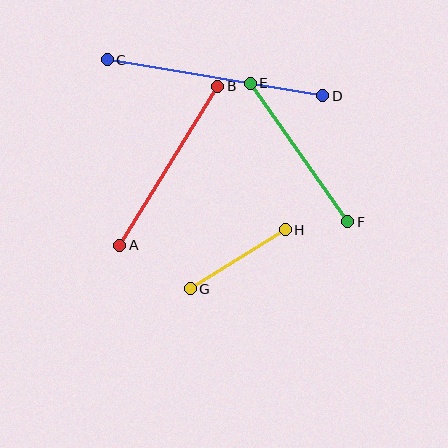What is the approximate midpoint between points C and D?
The midpoint is at approximately (215, 78) pixels.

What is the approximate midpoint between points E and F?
The midpoint is at approximately (299, 152) pixels.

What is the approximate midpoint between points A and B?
The midpoint is at approximately (169, 166) pixels.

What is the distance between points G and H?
The distance is approximately 112 pixels.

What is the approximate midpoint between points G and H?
The midpoint is at approximately (238, 259) pixels.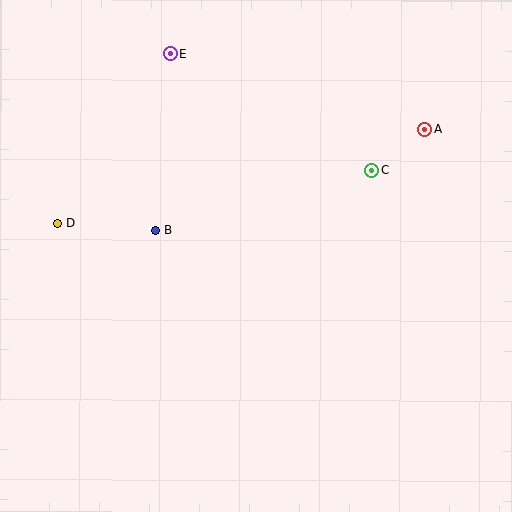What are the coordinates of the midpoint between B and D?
The midpoint between B and D is at (106, 227).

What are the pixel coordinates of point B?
Point B is at (155, 230).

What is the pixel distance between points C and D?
The distance between C and D is 319 pixels.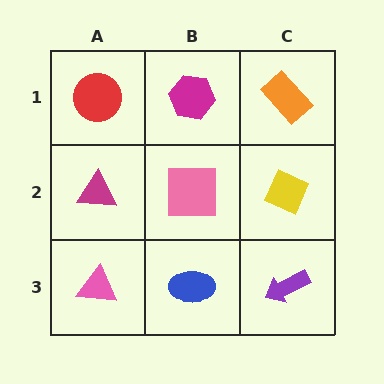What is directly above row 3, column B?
A pink square.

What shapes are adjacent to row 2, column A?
A red circle (row 1, column A), a pink triangle (row 3, column A), a pink square (row 2, column B).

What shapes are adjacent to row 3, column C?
A yellow diamond (row 2, column C), a blue ellipse (row 3, column B).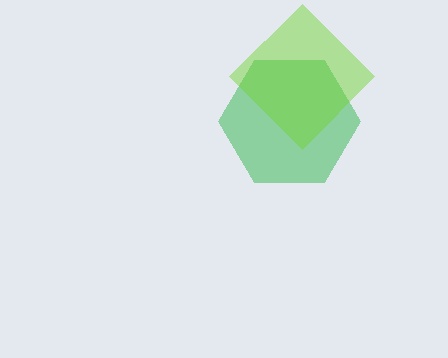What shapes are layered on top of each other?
The layered shapes are: a green hexagon, a lime diamond.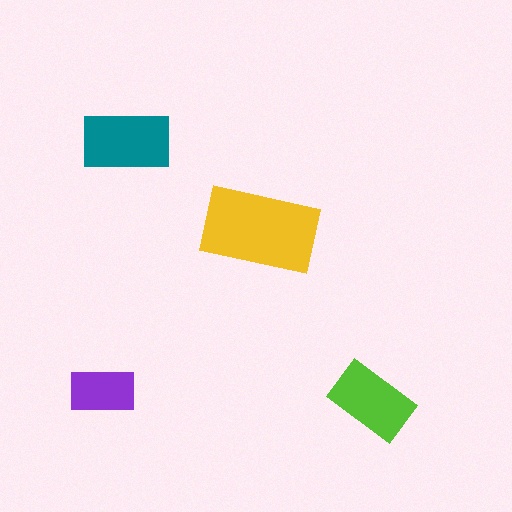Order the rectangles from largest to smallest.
the yellow one, the teal one, the lime one, the purple one.